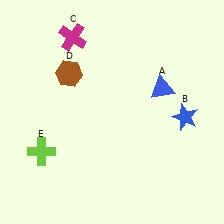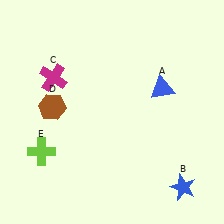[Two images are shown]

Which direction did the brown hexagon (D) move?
The brown hexagon (D) moved down.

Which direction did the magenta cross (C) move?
The magenta cross (C) moved down.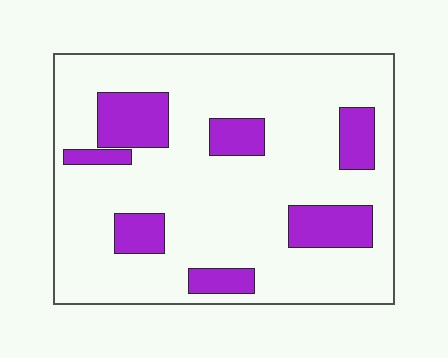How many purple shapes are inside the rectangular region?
7.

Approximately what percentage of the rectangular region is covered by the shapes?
Approximately 20%.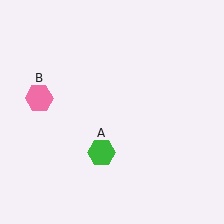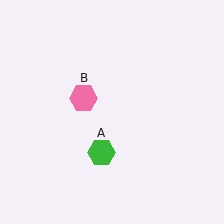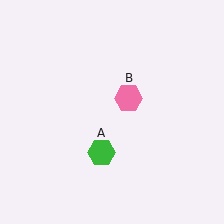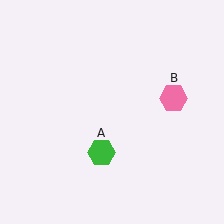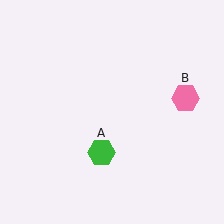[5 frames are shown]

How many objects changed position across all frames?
1 object changed position: pink hexagon (object B).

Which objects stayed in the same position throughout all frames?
Green hexagon (object A) remained stationary.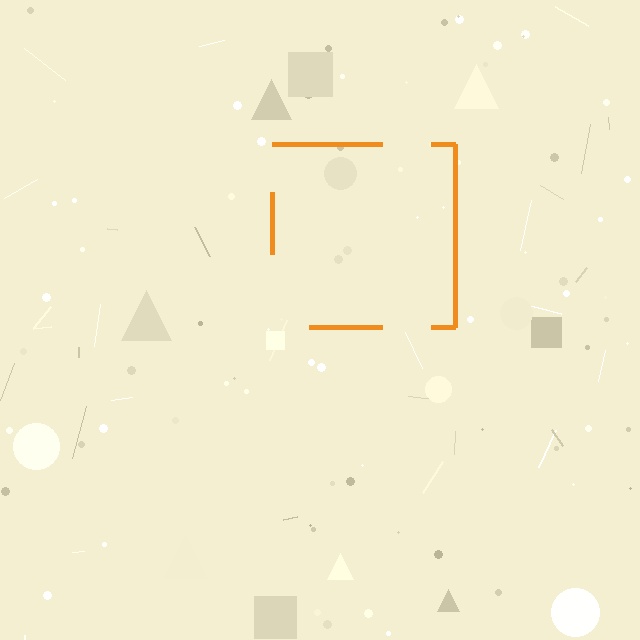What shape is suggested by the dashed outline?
The dashed outline suggests a square.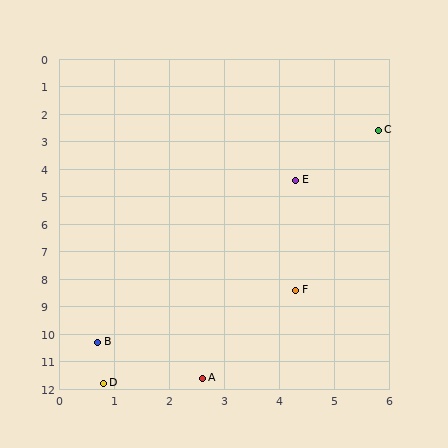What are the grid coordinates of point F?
Point F is at approximately (4.3, 8.4).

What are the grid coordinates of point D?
Point D is at approximately (0.8, 11.8).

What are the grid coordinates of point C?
Point C is at approximately (5.8, 2.6).